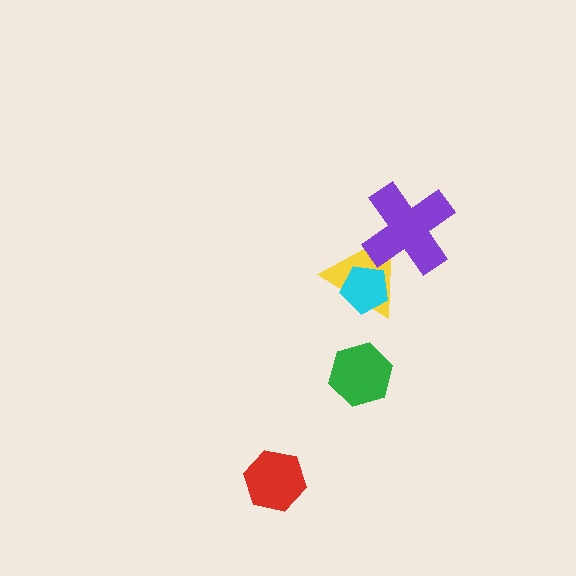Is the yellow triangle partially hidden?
Yes, it is partially covered by another shape.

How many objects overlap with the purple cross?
1 object overlaps with the purple cross.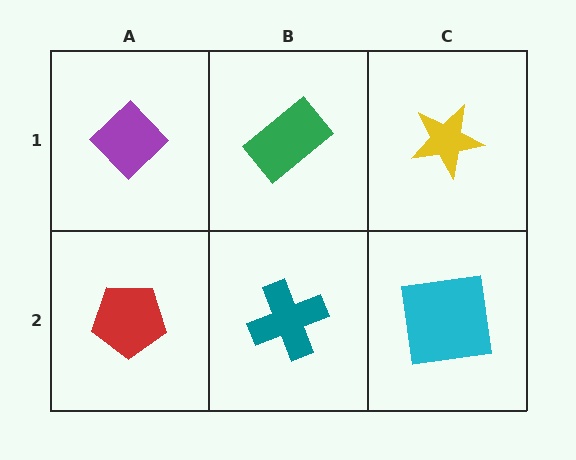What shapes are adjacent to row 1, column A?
A red pentagon (row 2, column A), a green rectangle (row 1, column B).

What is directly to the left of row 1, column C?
A green rectangle.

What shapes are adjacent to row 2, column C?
A yellow star (row 1, column C), a teal cross (row 2, column B).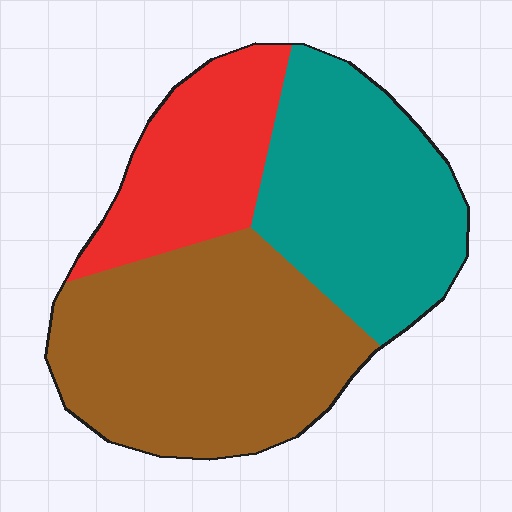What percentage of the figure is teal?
Teal covers around 35% of the figure.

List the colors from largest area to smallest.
From largest to smallest: brown, teal, red.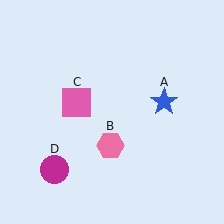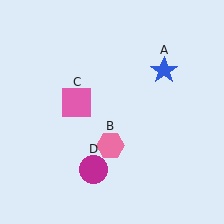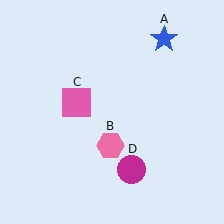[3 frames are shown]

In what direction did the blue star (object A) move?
The blue star (object A) moved up.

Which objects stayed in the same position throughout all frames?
Pink hexagon (object B) and pink square (object C) remained stationary.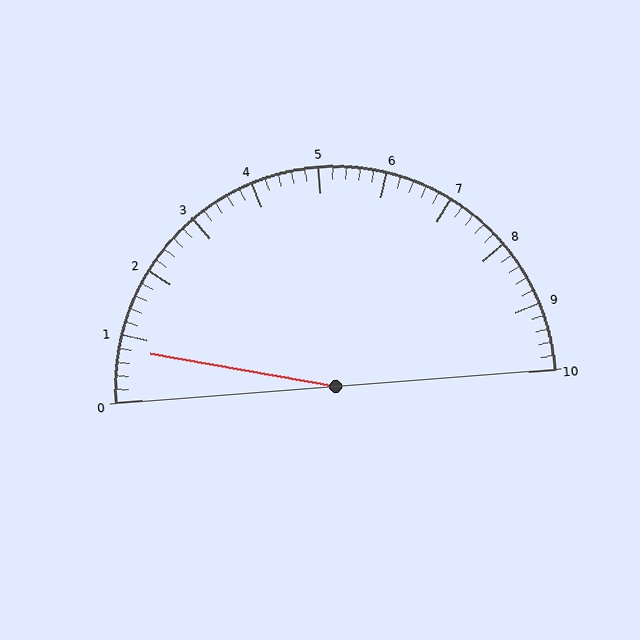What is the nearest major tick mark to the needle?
The nearest major tick mark is 1.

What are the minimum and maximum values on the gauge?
The gauge ranges from 0 to 10.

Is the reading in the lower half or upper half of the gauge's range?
The reading is in the lower half of the range (0 to 10).